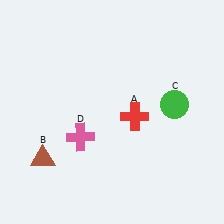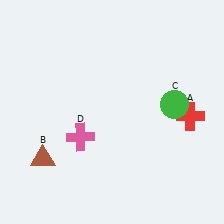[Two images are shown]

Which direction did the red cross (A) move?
The red cross (A) moved right.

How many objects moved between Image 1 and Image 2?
1 object moved between the two images.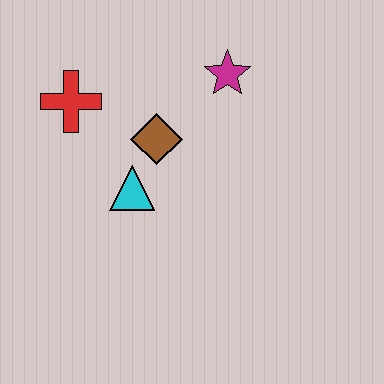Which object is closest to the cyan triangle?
The brown diamond is closest to the cyan triangle.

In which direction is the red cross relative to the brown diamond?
The red cross is to the left of the brown diamond.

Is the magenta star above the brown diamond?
Yes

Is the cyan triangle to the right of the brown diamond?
No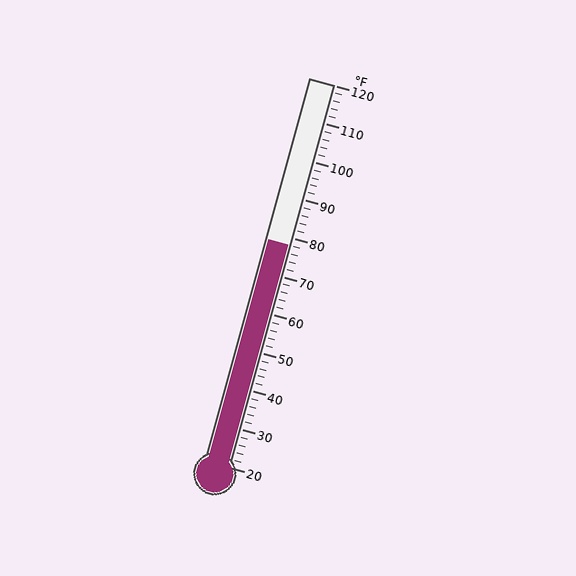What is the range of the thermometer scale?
The thermometer scale ranges from 20°F to 120°F.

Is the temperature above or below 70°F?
The temperature is above 70°F.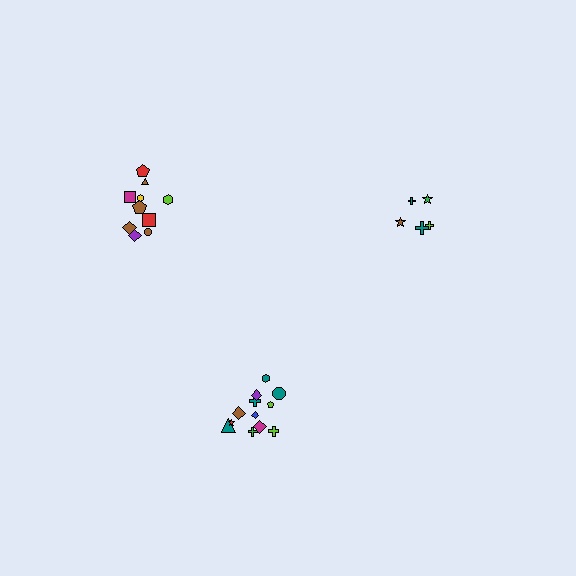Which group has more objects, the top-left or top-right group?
The top-left group.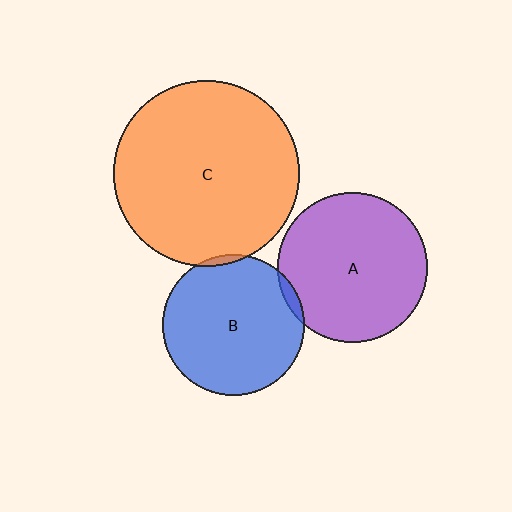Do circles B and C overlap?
Yes.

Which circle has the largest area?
Circle C (orange).